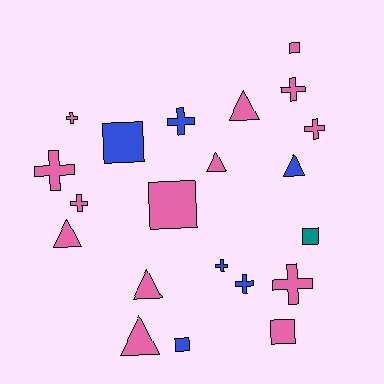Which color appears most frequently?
Pink, with 14 objects.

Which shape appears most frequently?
Cross, with 9 objects.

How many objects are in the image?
There are 21 objects.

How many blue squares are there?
There are 2 blue squares.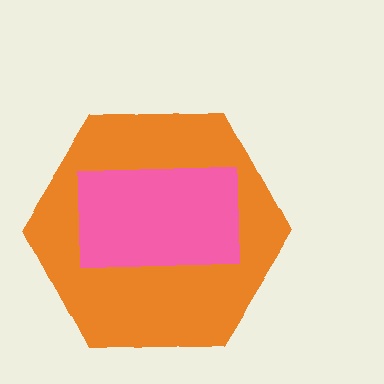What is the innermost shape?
The pink rectangle.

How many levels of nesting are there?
2.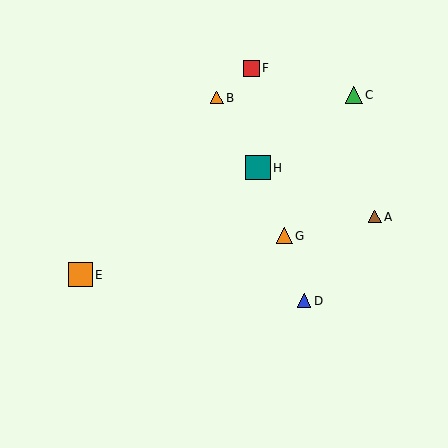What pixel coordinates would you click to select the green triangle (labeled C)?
Click at (354, 95) to select the green triangle C.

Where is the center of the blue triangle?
The center of the blue triangle is at (304, 301).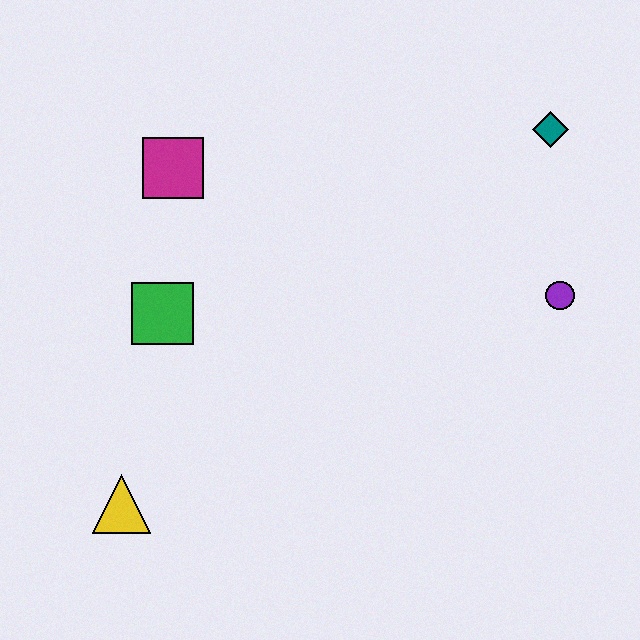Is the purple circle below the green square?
No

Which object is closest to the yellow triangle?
The green square is closest to the yellow triangle.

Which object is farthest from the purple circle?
The yellow triangle is farthest from the purple circle.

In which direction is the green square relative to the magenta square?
The green square is below the magenta square.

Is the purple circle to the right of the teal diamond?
Yes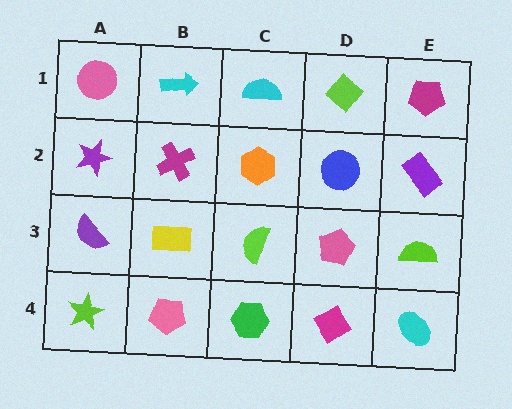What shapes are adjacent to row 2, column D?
A lime diamond (row 1, column D), a pink pentagon (row 3, column D), an orange hexagon (row 2, column C), a purple rectangle (row 2, column E).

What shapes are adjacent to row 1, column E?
A purple rectangle (row 2, column E), a lime diamond (row 1, column D).